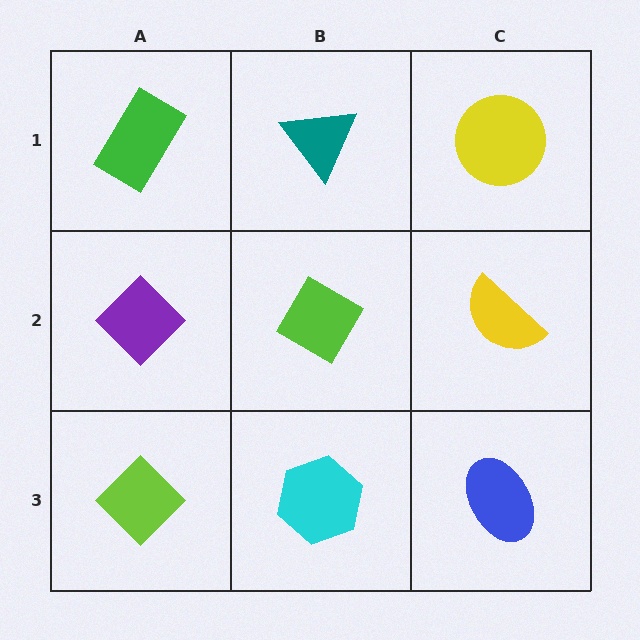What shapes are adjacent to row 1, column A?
A purple diamond (row 2, column A), a teal triangle (row 1, column B).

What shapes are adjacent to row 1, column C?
A yellow semicircle (row 2, column C), a teal triangle (row 1, column B).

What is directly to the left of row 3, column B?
A lime diamond.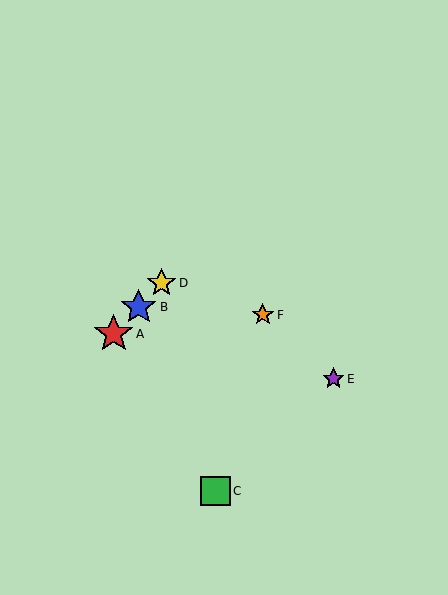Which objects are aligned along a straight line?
Objects A, B, D are aligned along a straight line.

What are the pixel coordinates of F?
Object F is at (263, 315).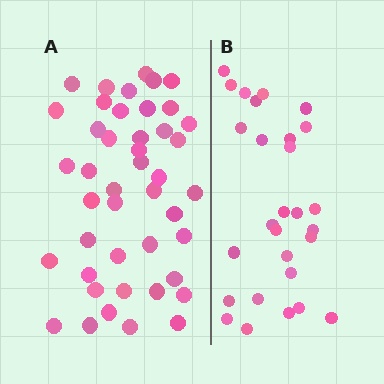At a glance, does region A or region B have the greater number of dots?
Region A (the left region) has more dots.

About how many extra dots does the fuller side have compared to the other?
Region A has approximately 15 more dots than region B.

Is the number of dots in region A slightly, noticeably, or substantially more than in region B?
Region A has substantially more. The ratio is roughly 1.6 to 1.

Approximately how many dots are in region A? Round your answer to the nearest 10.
About 40 dots. (The exact count is 44, which rounds to 40.)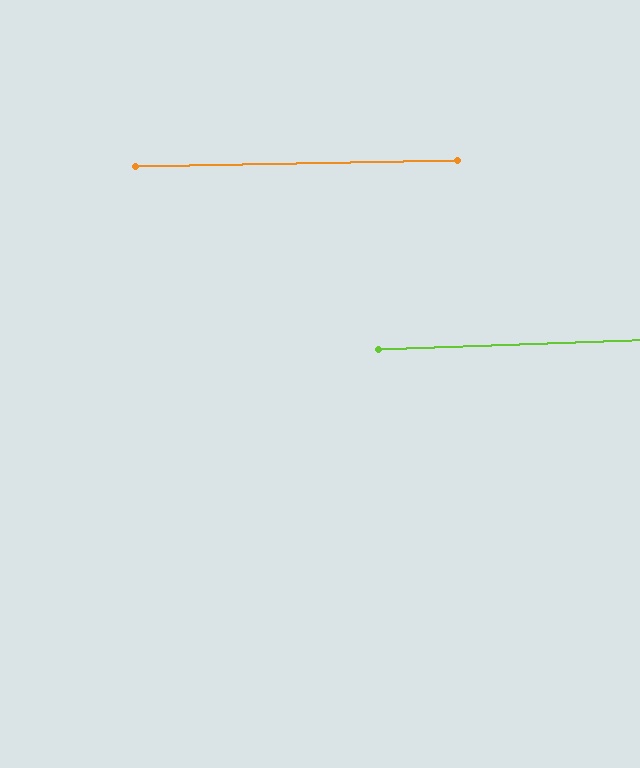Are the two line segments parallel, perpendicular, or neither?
Parallel — their directions differ by only 1.1°.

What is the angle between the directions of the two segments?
Approximately 1 degree.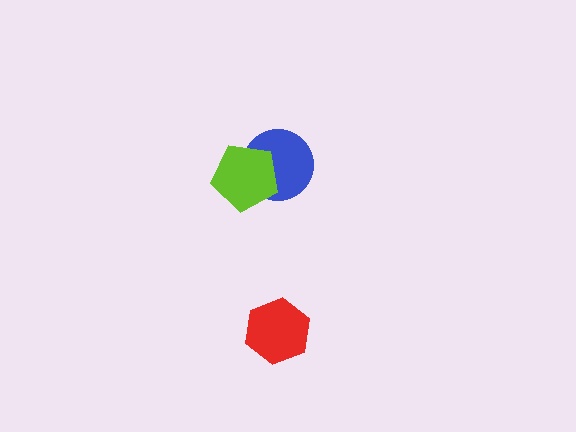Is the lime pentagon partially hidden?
No, no other shape covers it.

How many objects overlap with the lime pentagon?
1 object overlaps with the lime pentagon.